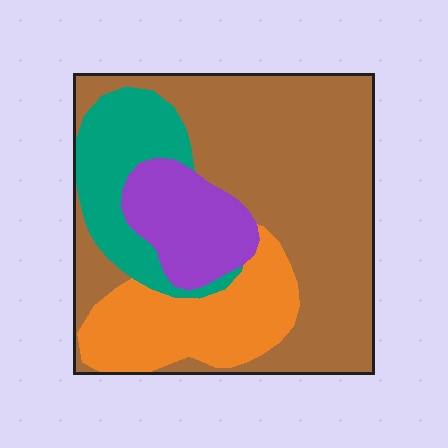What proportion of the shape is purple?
Purple takes up about one eighth (1/8) of the shape.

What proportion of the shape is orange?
Orange covers roughly 20% of the shape.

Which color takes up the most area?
Brown, at roughly 55%.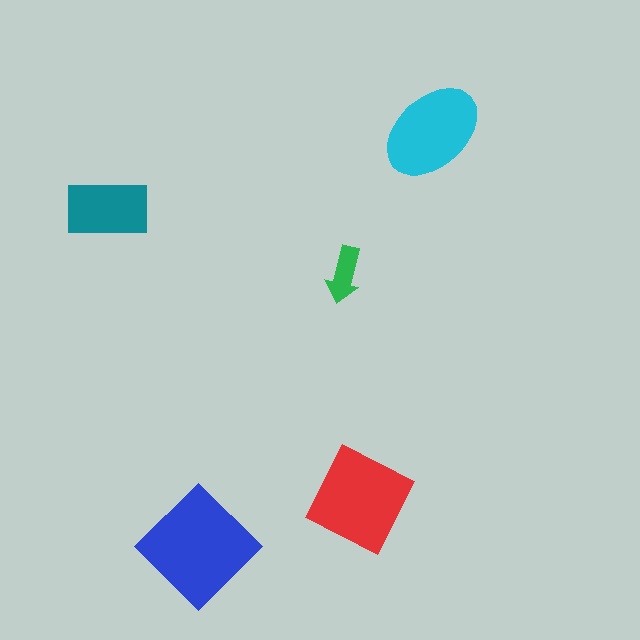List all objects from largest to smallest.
The blue diamond, the red square, the cyan ellipse, the teal rectangle, the green arrow.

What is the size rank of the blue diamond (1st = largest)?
1st.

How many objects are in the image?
There are 5 objects in the image.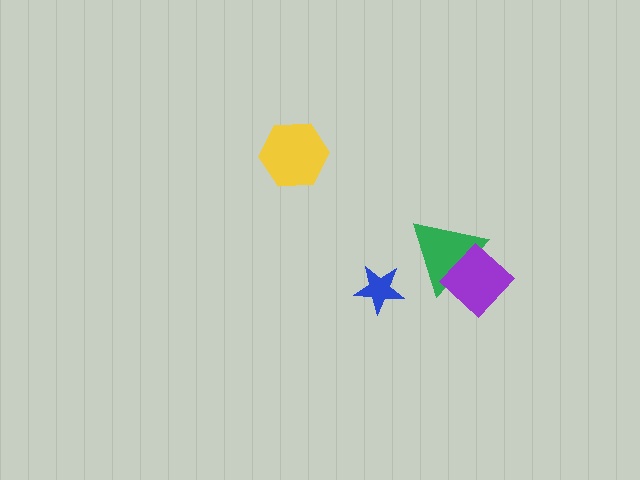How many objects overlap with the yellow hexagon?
0 objects overlap with the yellow hexagon.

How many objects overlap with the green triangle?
1 object overlaps with the green triangle.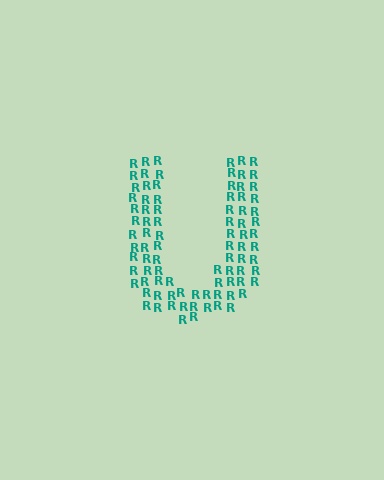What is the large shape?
The large shape is the letter U.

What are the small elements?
The small elements are letter R's.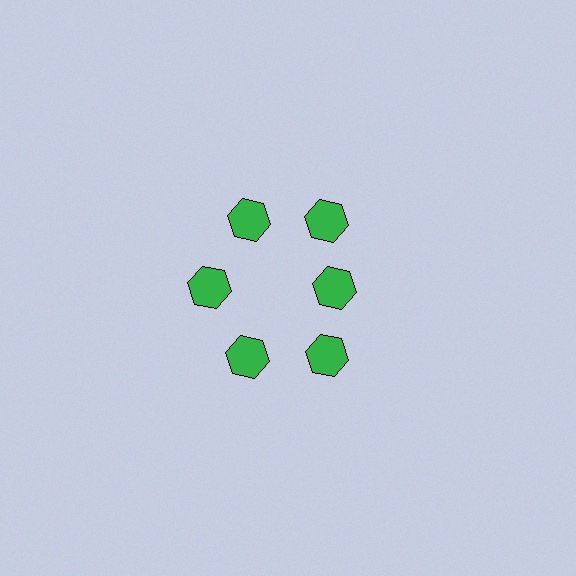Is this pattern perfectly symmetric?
No. The 6 green hexagons are arranged in a ring, but one element near the 3 o'clock position is pulled inward toward the center, breaking the 6-fold rotational symmetry.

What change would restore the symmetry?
The symmetry would be restored by moving it outward, back onto the ring so that all 6 hexagons sit at equal angles and equal distance from the center.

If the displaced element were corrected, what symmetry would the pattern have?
It would have 6-fold rotational symmetry — the pattern would map onto itself every 60 degrees.